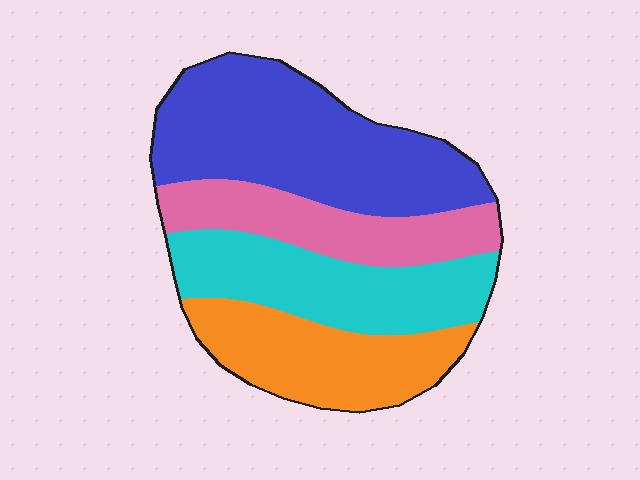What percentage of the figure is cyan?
Cyan covers around 25% of the figure.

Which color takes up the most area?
Blue, at roughly 35%.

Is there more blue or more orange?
Blue.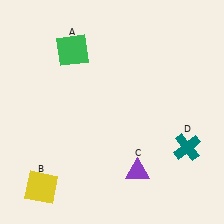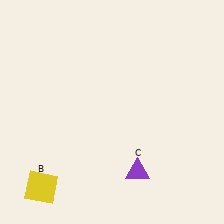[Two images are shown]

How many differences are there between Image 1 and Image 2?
There are 2 differences between the two images.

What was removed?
The green square (A), the teal cross (D) were removed in Image 2.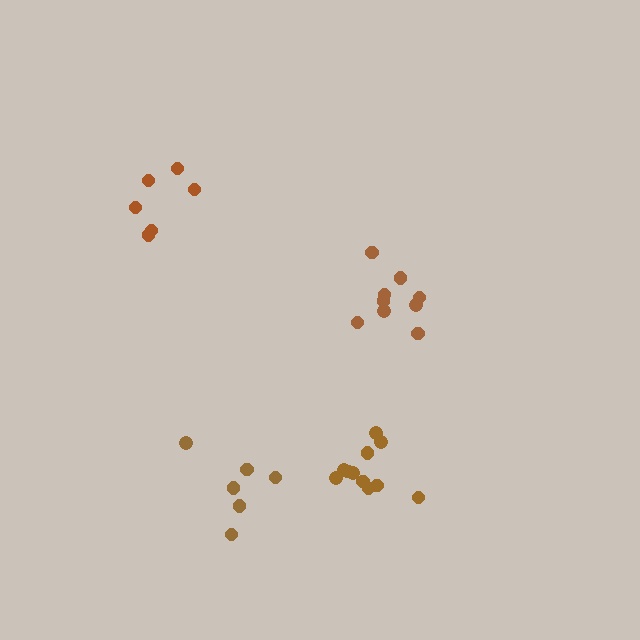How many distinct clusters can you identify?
There are 4 distinct clusters.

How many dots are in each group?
Group 1: 11 dots, Group 2: 9 dots, Group 3: 6 dots, Group 4: 6 dots (32 total).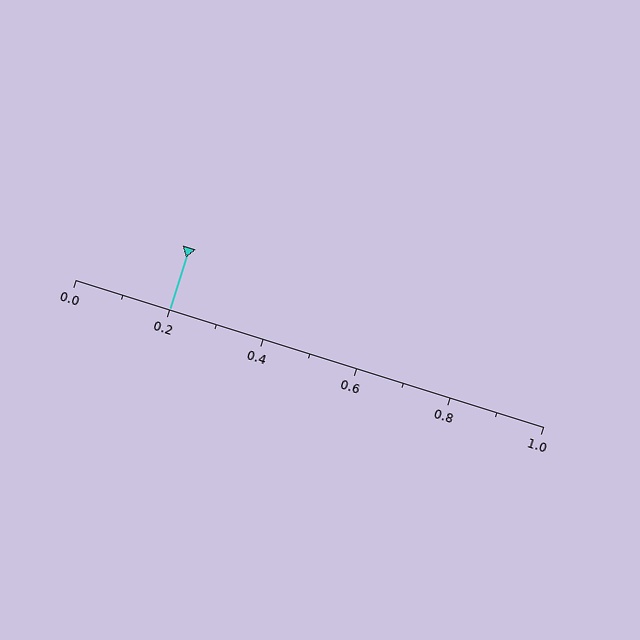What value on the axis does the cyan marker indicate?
The marker indicates approximately 0.2.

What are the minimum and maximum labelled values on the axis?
The axis runs from 0.0 to 1.0.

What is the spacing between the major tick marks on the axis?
The major ticks are spaced 0.2 apart.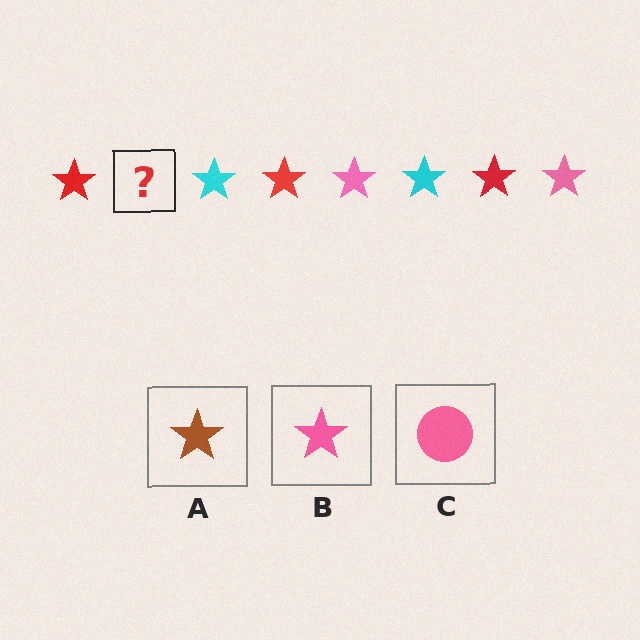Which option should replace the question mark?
Option B.